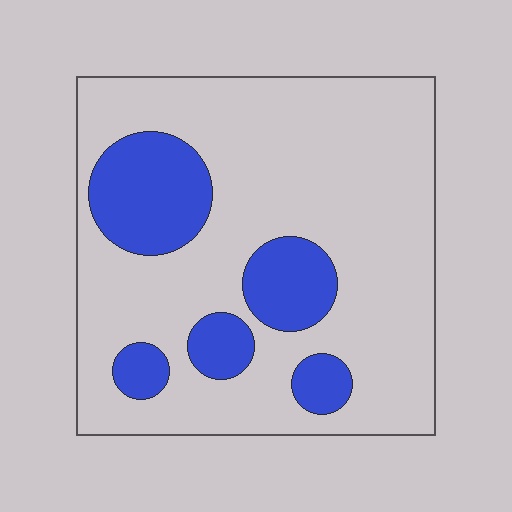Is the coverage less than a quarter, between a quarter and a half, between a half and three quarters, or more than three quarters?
Less than a quarter.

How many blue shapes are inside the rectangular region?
5.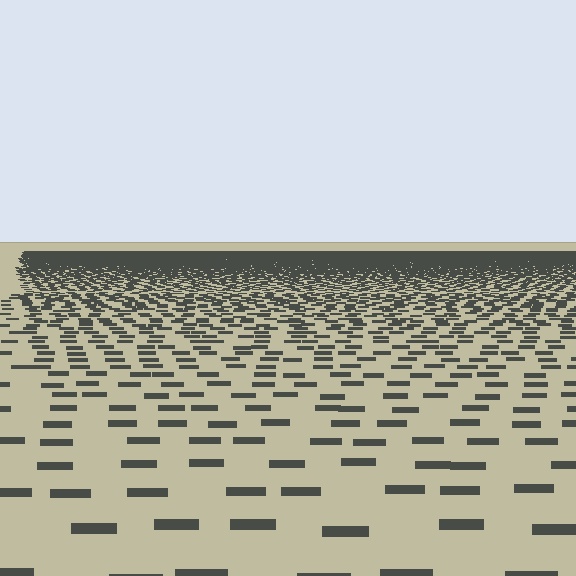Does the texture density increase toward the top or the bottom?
Density increases toward the top.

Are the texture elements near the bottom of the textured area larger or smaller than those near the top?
Larger. Near the bottom, elements are closer to the viewer and appear at a bigger on-screen size.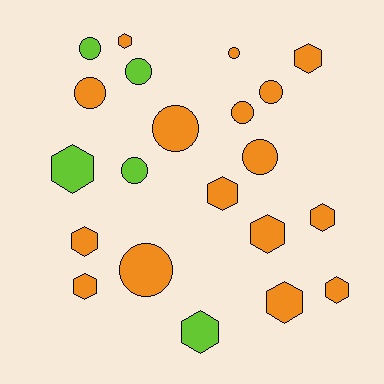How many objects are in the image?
There are 21 objects.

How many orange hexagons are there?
There are 9 orange hexagons.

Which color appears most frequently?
Orange, with 16 objects.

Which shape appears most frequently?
Hexagon, with 11 objects.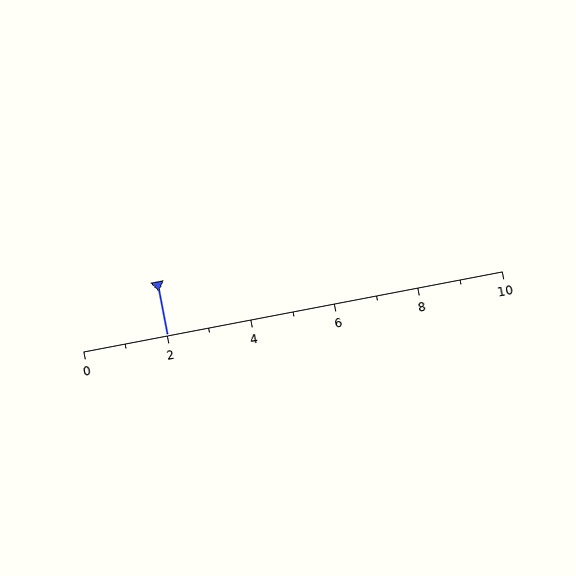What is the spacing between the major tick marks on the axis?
The major ticks are spaced 2 apart.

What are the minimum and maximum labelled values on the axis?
The axis runs from 0 to 10.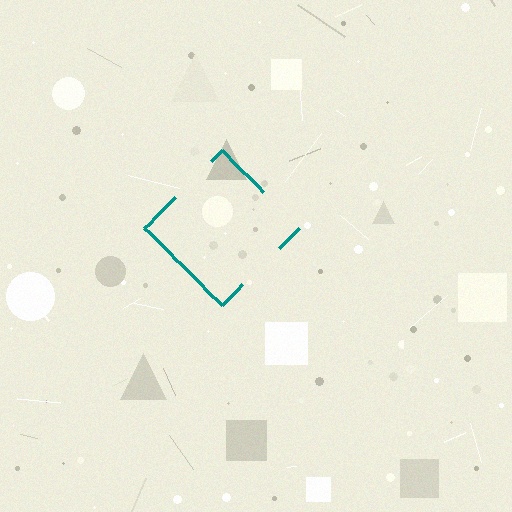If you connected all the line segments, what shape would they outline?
They would outline a diamond.